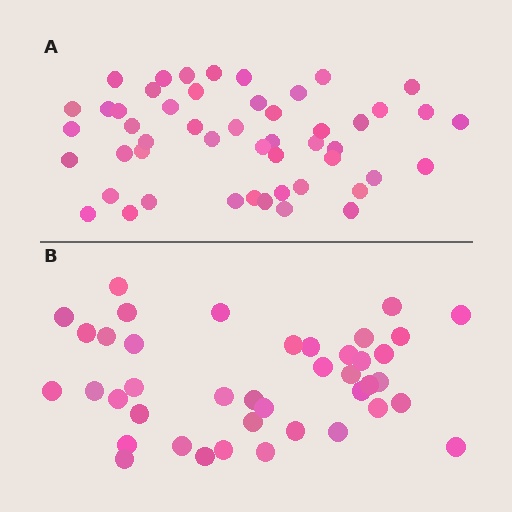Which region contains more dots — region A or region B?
Region A (the top region) has more dots.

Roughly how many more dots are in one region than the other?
Region A has roughly 8 or so more dots than region B.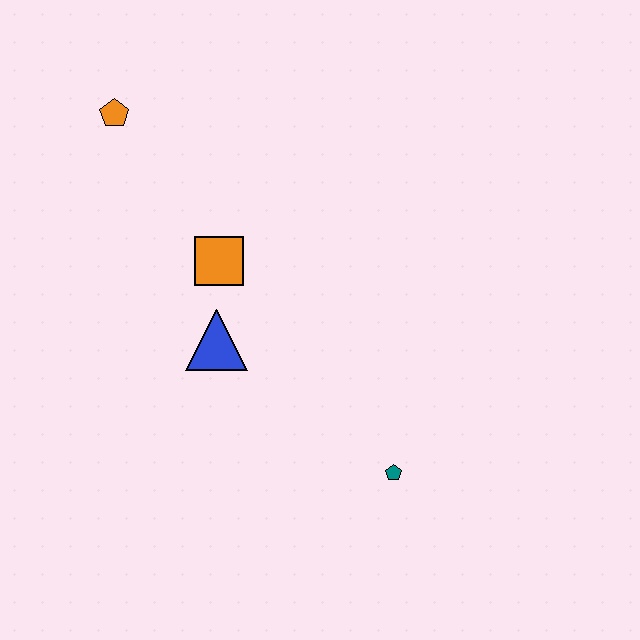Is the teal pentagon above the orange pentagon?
No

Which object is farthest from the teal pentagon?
The orange pentagon is farthest from the teal pentagon.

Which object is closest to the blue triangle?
The orange square is closest to the blue triangle.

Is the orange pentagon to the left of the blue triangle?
Yes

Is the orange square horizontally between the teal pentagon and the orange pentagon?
Yes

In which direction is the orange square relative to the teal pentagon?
The orange square is above the teal pentagon.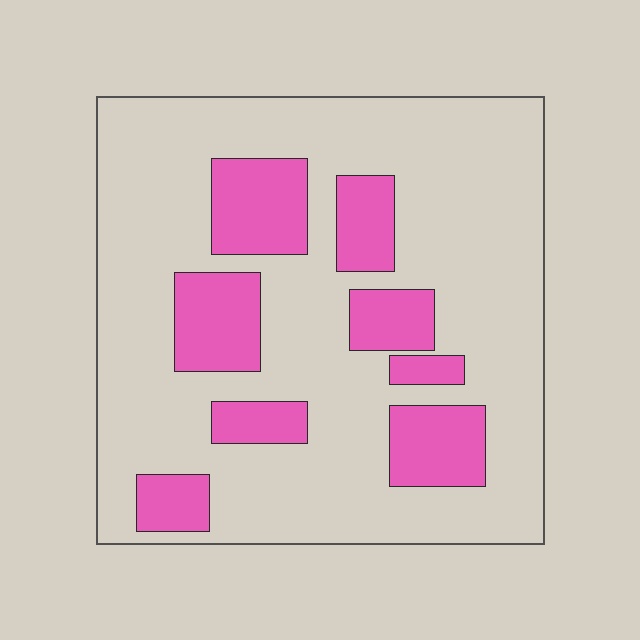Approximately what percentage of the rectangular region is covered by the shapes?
Approximately 25%.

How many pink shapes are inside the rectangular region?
8.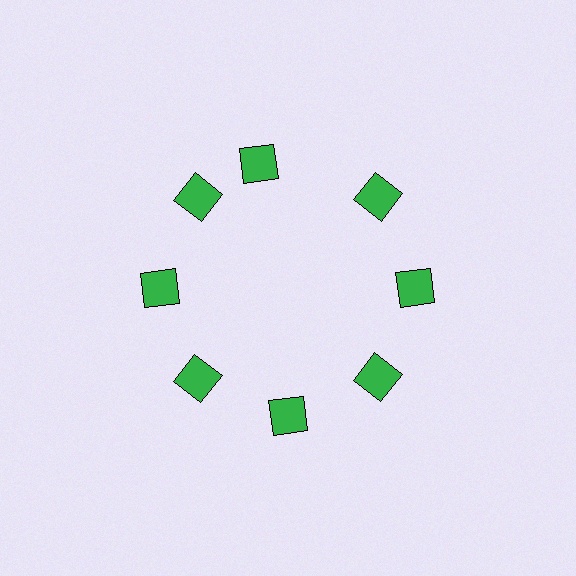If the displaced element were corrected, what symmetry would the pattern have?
It would have 8-fold rotational symmetry — the pattern would map onto itself every 45 degrees.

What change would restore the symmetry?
The symmetry would be restored by rotating it back into even spacing with its neighbors so that all 8 squares sit at equal angles and equal distance from the center.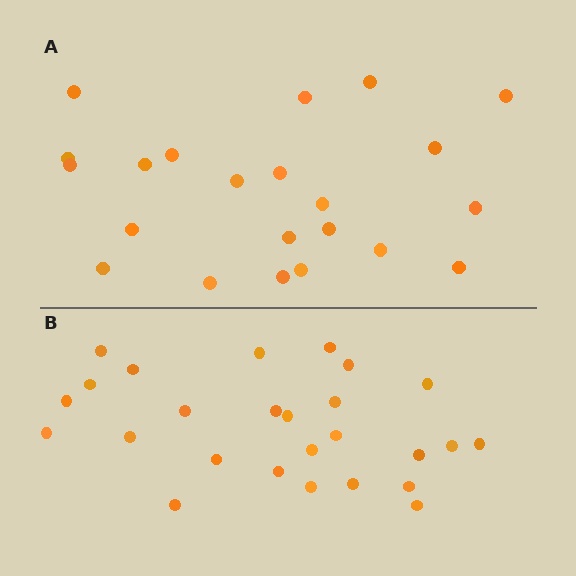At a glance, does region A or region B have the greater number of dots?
Region B (the bottom region) has more dots.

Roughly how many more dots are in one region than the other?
Region B has about 4 more dots than region A.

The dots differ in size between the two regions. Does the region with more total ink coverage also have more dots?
No. Region A has more total ink coverage because its dots are larger, but region B actually contains more individual dots. Total area can be misleading — the number of items is what matters here.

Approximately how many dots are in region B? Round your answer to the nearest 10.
About 30 dots. (The exact count is 26, which rounds to 30.)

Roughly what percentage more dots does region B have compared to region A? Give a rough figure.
About 20% more.